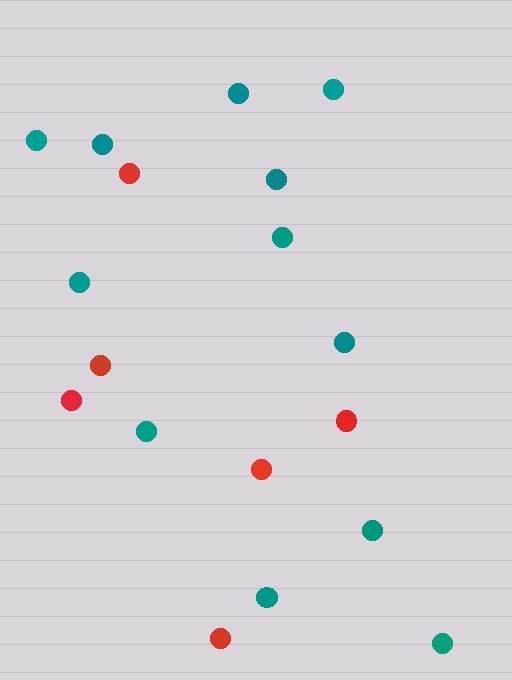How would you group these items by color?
There are 2 groups: one group of teal circles (12) and one group of red circles (6).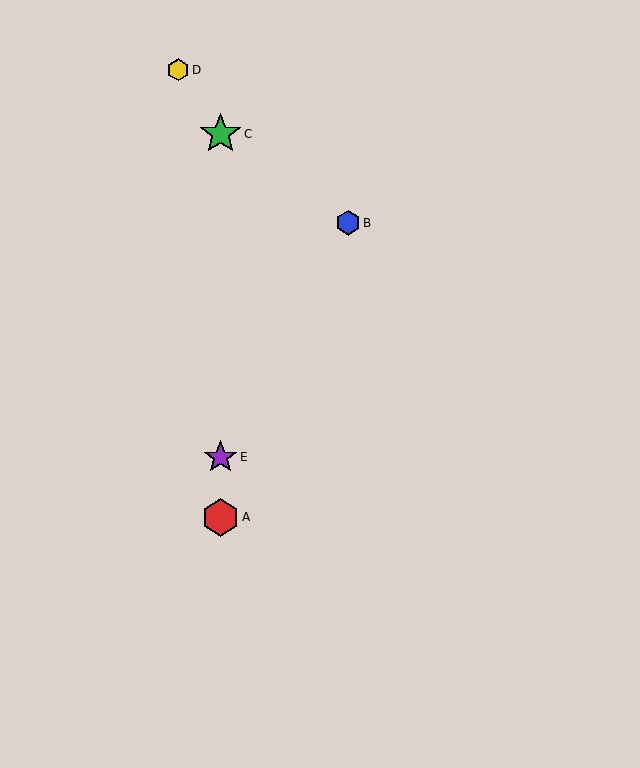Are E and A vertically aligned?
Yes, both are at x≈220.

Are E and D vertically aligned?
No, E is at x≈220 and D is at x≈178.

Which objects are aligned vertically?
Objects A, C, E are aligned vertically.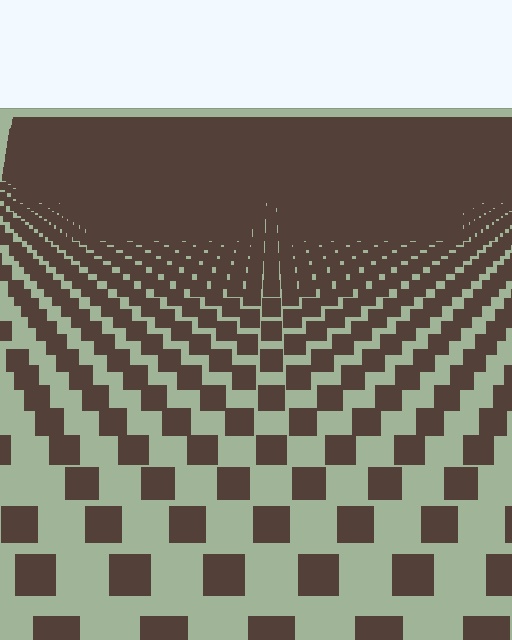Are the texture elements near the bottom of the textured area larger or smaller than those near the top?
Larger. Near the bottom, elements are closer to the viewer and appear at a bigger on-screen size.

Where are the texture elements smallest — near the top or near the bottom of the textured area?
Near the top.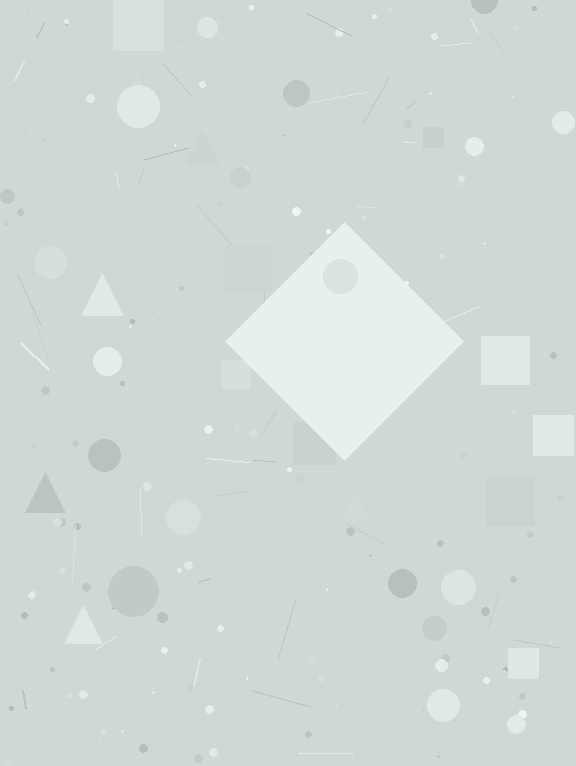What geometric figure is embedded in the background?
A diamond is embedded in the background.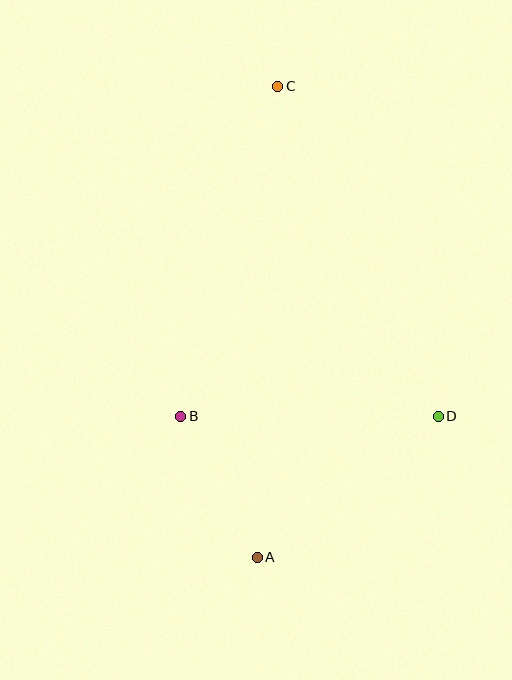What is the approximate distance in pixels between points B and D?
The distance between B and D is approximately 257 pixels.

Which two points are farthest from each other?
Points A and C are farthest from each other.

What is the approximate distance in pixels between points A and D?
The distance between A and D is approximately 230 pixels.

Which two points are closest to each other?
Points A and B are closest to each other.